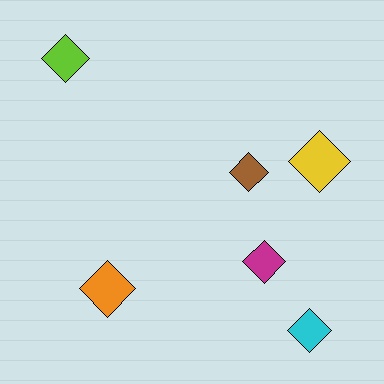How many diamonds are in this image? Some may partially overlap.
There are 6 diamonds.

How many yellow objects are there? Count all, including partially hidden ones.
There is 1 yellow object.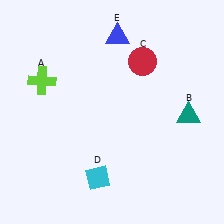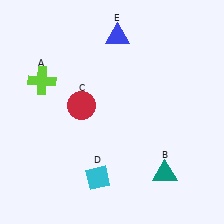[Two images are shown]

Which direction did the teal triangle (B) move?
The teal triangle (B) moved down.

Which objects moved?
The objects that moved are: the teal triangle (B), the red circle (C).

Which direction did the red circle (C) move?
The red circle (C) moved left.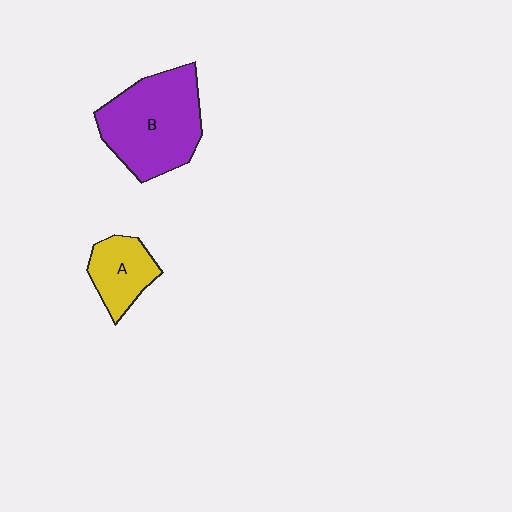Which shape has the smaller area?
Shape A (yellow).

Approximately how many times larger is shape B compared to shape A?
Approximately 2.2 times.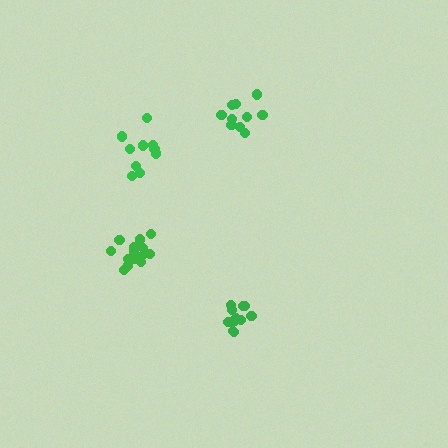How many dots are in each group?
Group 1: 11 dots, Group 2: 10 dots, Group 3: 10 dots, Group 4: 15 dots (46 total).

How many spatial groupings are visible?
There are 4 spatial groupings.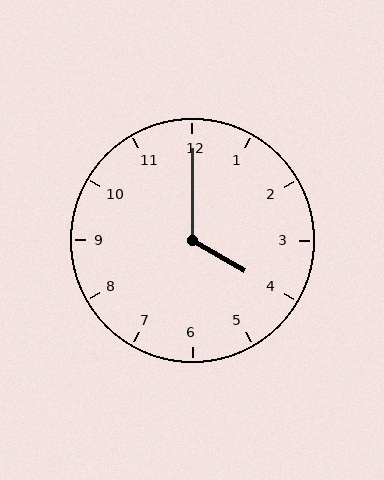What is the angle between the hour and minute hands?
Approximately 120 degrees.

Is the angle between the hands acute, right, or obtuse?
It is obtuse.